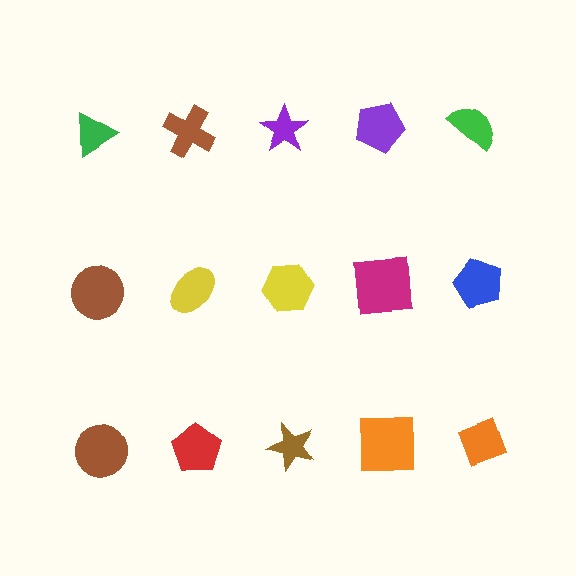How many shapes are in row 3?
5 shapes.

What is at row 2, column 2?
A yellow ellipse.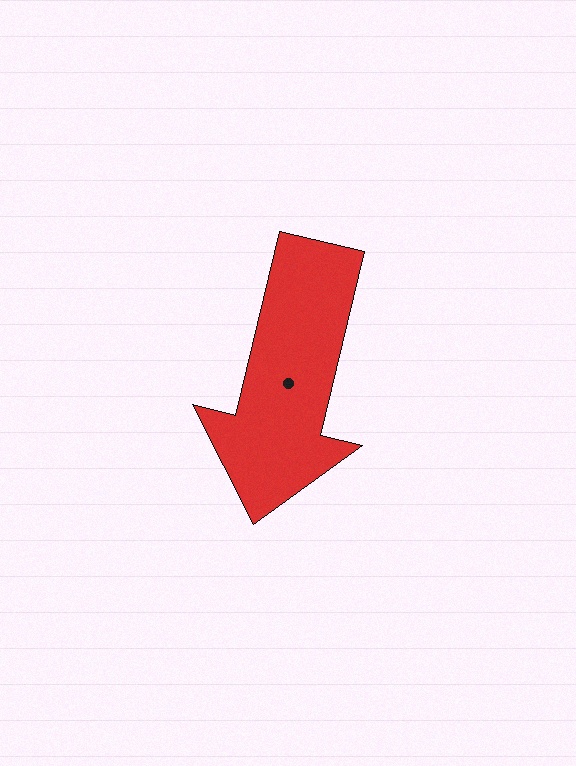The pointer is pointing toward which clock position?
Roughly 6 o'clock.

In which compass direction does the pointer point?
South.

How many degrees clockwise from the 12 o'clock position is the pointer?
Approximately 194 degrees.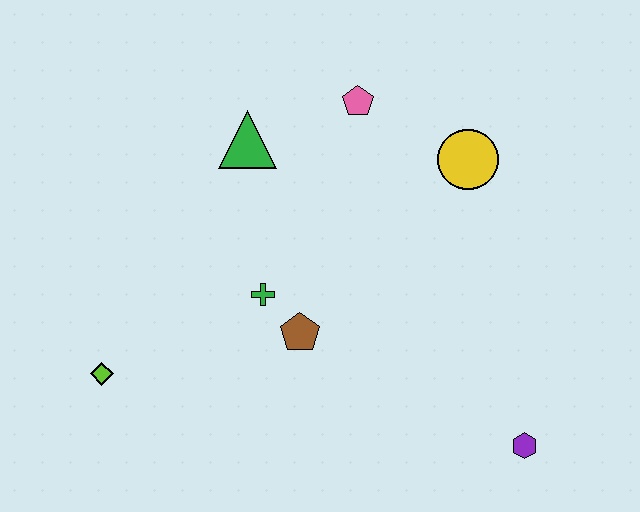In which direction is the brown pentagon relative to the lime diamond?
The brown pentagon is to the right of the lime diamond.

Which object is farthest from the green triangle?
The purple hexagon is farthest from the green triangle.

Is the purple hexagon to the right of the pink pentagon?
Yes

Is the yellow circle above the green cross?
Yes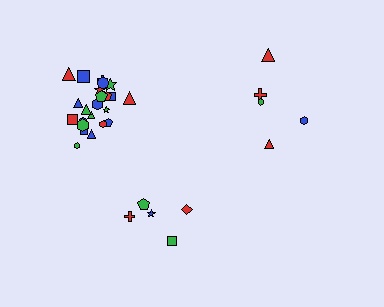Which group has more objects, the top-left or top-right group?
The top-left group.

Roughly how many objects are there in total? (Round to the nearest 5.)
Roughly 35 objects in total.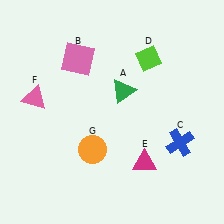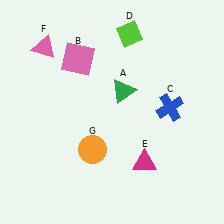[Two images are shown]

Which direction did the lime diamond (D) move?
The lime diamond (D) moved up.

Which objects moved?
The objects that moved are: the blue cross (C), the lime diamond (D), the pink triangle (F).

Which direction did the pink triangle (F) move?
The pink triangle (F) moved up.